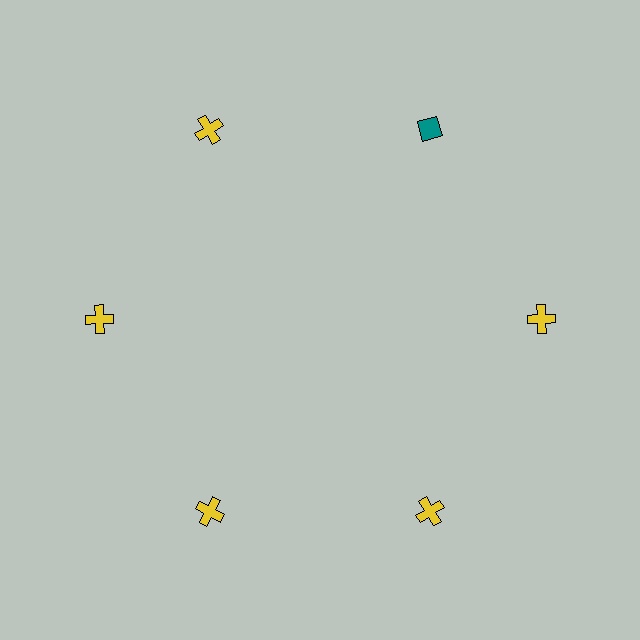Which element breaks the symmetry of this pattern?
The teal diamond at roughly the 1 o'clock position breaks the symmetry. All other shapes are yellow crosses.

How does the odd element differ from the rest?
It differs in both color (teal instead of yellow) and shape (diamond instead of cross).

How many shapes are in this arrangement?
There are 6 shapes arranged in a ring pattern.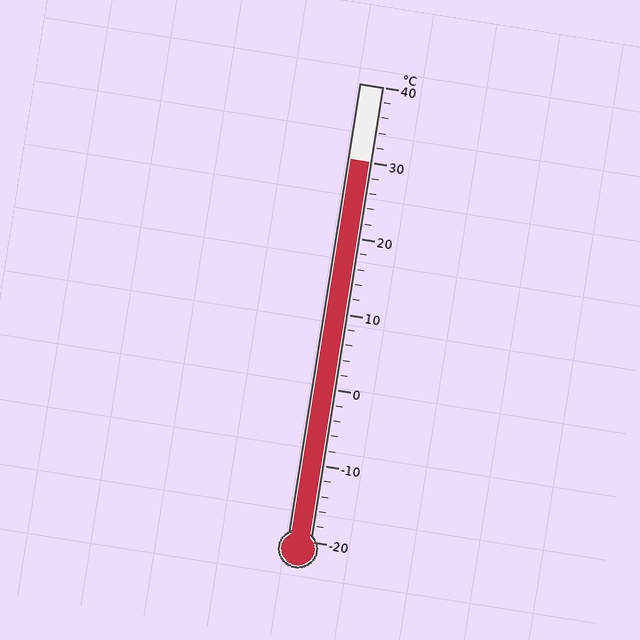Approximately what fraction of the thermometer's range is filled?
The thermometer is filled to approximately 85% of its range.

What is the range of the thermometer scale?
The thermometer scale ranges from -20°C to 40°C.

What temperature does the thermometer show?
The thermometer shows approximately 30°C.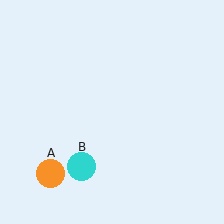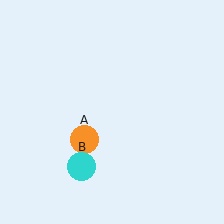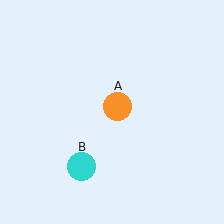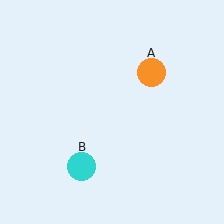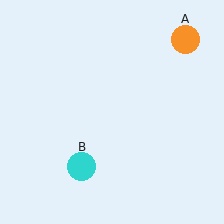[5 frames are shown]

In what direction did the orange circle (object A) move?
The orange circle (object A) moved up and to the right.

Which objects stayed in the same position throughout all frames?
Cyan circle (object B) remained stationary.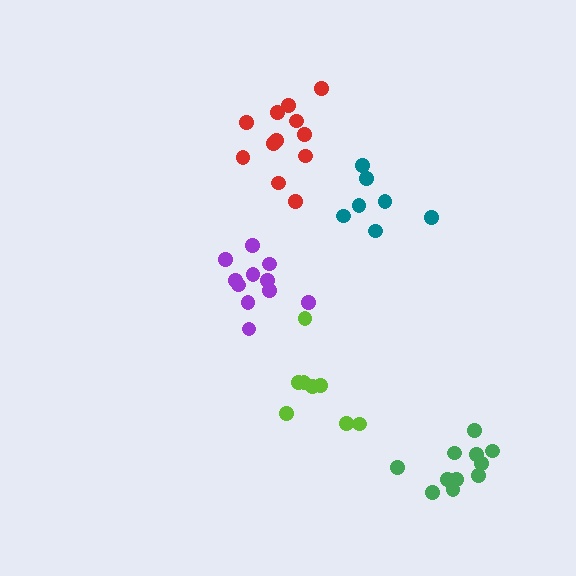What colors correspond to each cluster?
The clusters are colored: teal, red, purple, green, lime.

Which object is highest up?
The red cluster is topmost.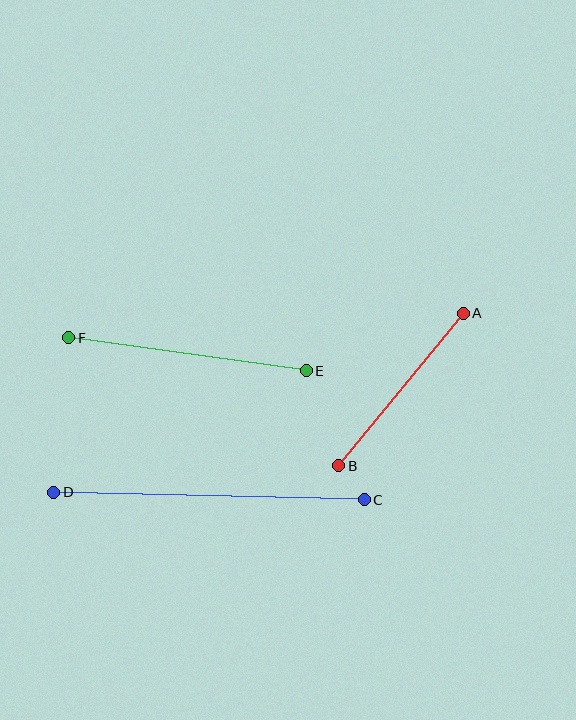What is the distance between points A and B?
The distance is approximately 197 pixels.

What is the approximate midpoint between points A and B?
The midpoint is at approximately (401, 390) pixels.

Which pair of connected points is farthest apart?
Points C and D are farthest apart.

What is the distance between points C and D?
The distance is approximately 310 pixels.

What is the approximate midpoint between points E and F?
The midpoint is at approximately (187, 354) pixels.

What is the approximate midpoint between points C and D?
The midpoint is at approximately (209, 496) pixels.